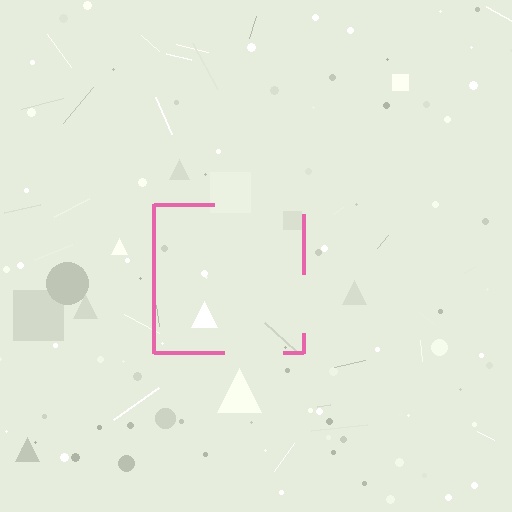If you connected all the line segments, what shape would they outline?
They would outline a square.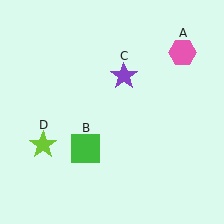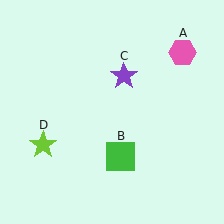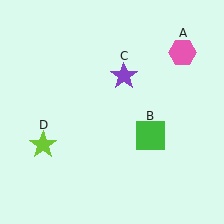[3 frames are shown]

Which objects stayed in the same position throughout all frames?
Pink hexagon (object A) and purple star (object C) and lime star (object D) remained stationary.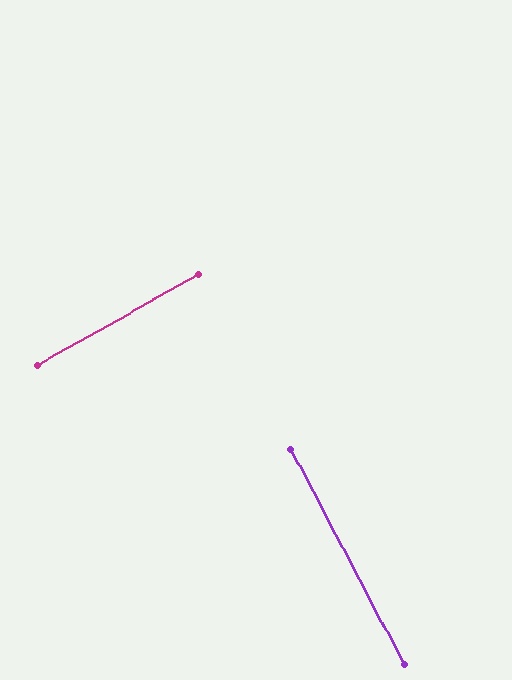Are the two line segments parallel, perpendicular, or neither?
Perpendicular — they meet at approximately 89°.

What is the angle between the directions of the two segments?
Approximately 89 degrees.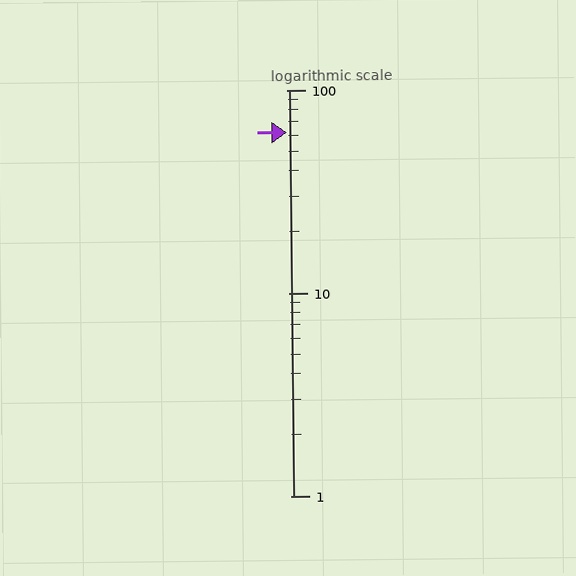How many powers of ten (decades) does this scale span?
The scale spans 2 decades, from 1 to 100.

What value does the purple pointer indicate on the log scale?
The pointer indicates approximately 62.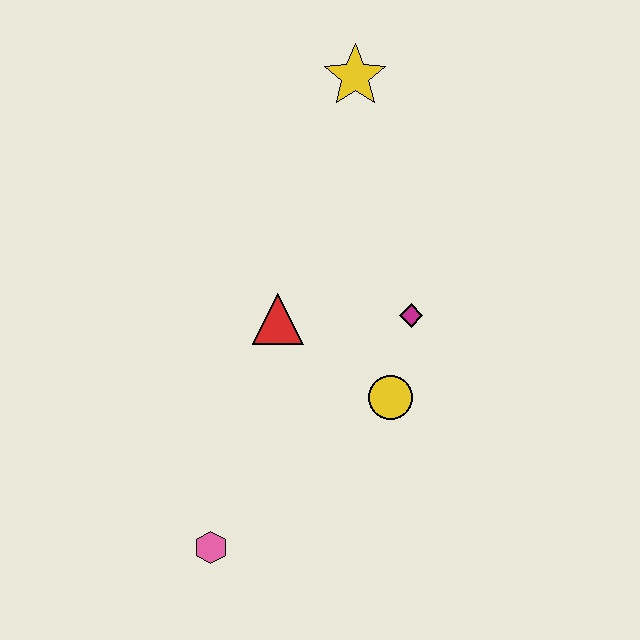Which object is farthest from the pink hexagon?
The yellow star is farthest from the pink hexagon.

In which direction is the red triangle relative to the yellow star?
The red triangle is below the yellow star.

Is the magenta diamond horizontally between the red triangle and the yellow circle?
No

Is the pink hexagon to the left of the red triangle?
Yes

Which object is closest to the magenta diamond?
The yellow circle is closest to the magenta diamond.